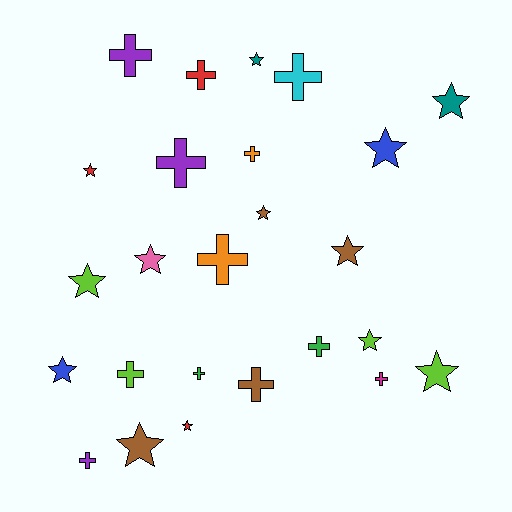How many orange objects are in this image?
There are 2 orange objects.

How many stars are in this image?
There are 13 stars.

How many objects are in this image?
There are 25 objects.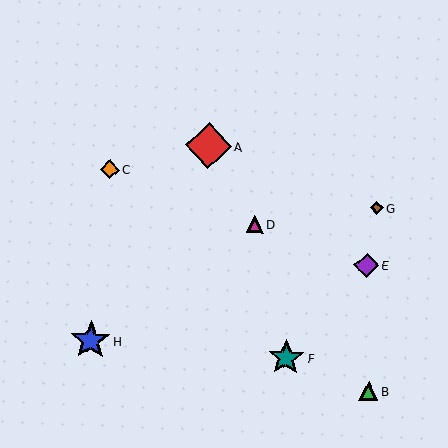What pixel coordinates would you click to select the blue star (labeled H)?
Click at (90, 340) to select the blue star H.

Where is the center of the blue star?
The center of the blue star is at (90, 340).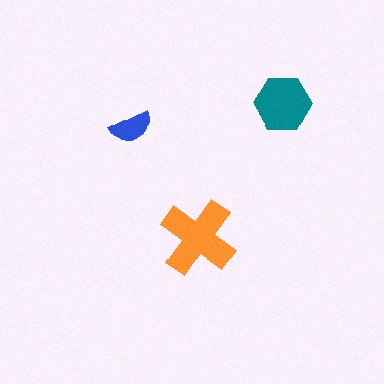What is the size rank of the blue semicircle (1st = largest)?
3rd.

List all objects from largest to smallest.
The orange cross, the teal hexagon, the blue semicircle.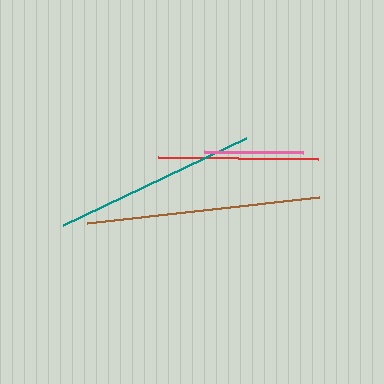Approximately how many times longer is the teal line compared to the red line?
The teal line is approximately 1.3 times the length of the red line.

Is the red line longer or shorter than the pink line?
The red line is longer than the pink line.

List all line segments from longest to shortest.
From longest to shortest: brown, teal, red, pink.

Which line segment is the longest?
The brown line is the longest at approximately 234 pixels.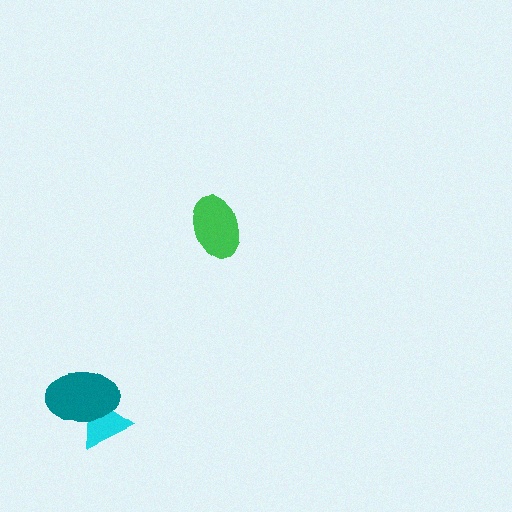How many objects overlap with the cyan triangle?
1 object overlaps with the cyan triangle.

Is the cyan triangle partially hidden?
Yes, it is partially covered by another shape.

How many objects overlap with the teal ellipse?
1 object overlaps with the teal ellipse.